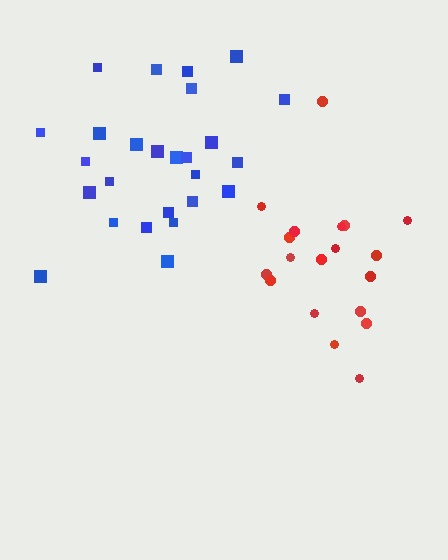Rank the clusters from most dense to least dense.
blue, red.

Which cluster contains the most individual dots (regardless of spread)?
Blue (26).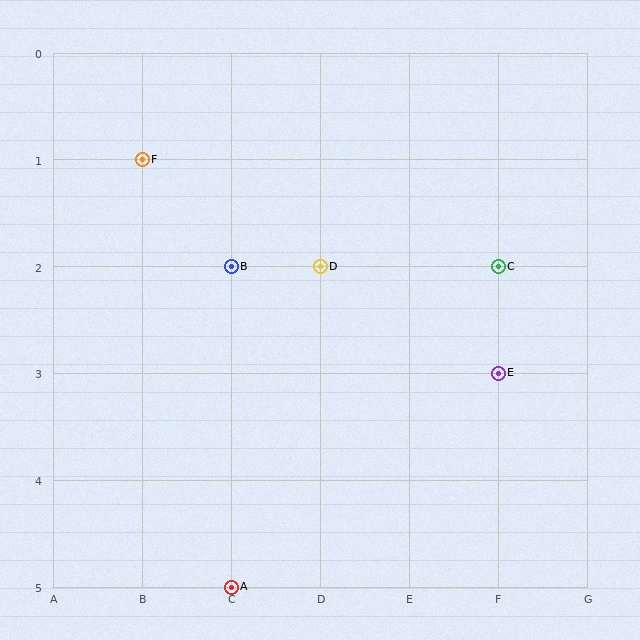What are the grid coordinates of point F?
Point F is at grid coordinates (B, 1).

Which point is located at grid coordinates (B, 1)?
Point F is at (B, 1).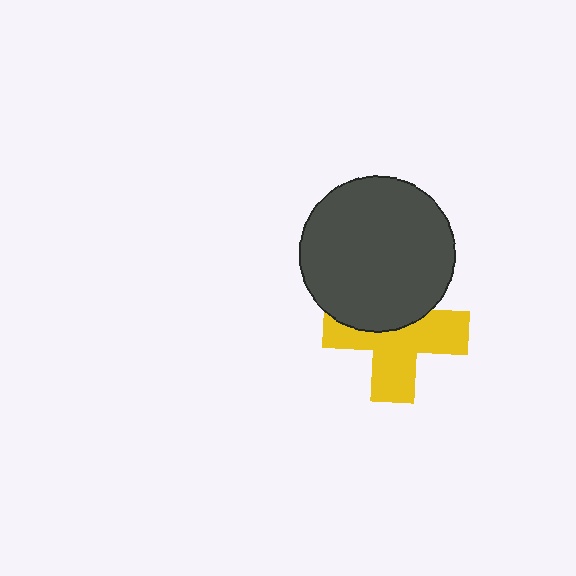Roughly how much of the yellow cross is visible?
About half of it is visible (roughly 60%).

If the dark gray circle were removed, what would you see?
You would see the complete yellow cross.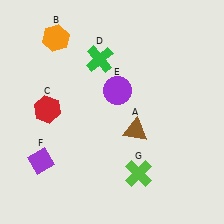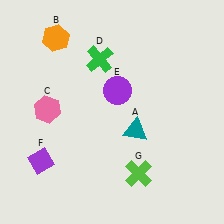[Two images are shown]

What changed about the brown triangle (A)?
In Image 1, A is brown. In Image 2, it changed to teal.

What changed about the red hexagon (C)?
In Image 1, C is red. In Image 2, it changed to pink.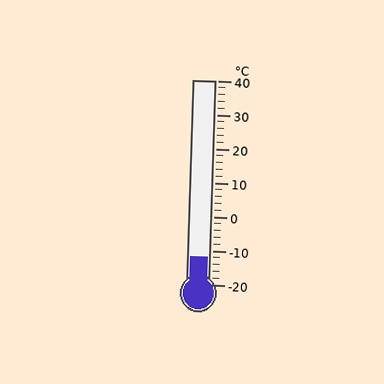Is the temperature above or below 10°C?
The temperature is below 10°C.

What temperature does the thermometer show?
The thermometer shows approximately -12°C.